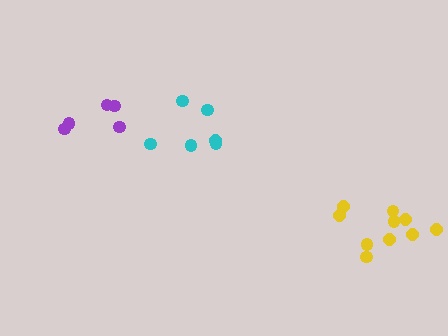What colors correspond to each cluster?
The clusters are colored: purple, cyan, yellow.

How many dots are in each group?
Group 1: 5 dots, Group 2: 6 dots, Group 3: 10 dots (21 total).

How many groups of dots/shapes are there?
There are 3 groups.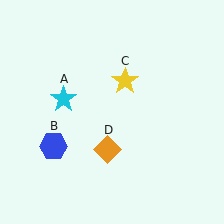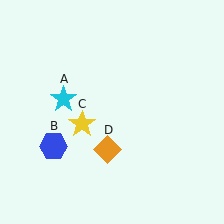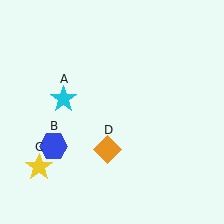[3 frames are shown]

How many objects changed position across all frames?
1 object changed position: yellow star (object C).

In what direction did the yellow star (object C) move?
The yellow star (object C) moved down and to the left.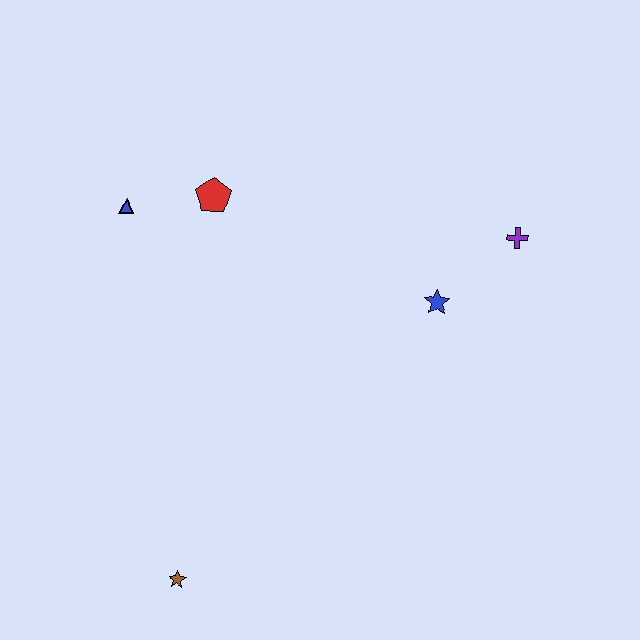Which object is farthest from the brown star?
The purple cross is farthest from the brown star.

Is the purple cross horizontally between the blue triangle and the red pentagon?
No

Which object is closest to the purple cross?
The blue star is closest to the purple cross.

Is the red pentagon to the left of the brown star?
No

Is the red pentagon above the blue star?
Yes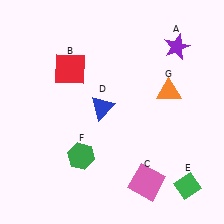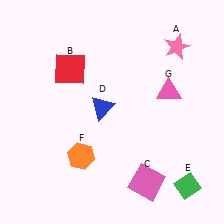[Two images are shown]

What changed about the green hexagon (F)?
In Image 1, F is green. In Image 2, it changed to orange.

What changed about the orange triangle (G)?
In Image 1, G is orange. In Image 2, it changed to pink.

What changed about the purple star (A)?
In Image 1, A is purple. In Image 2, it changed to pink.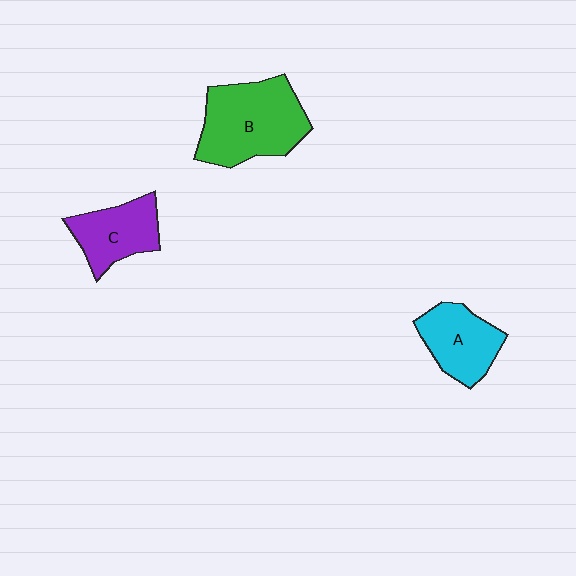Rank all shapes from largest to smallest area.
From largest to smallest: B (green), A (cyan), C (purple).